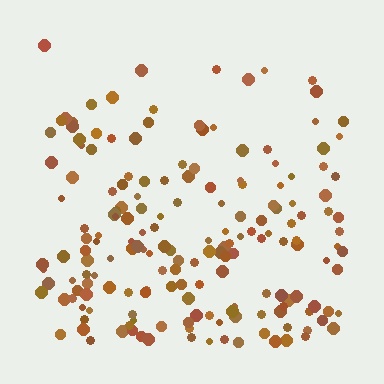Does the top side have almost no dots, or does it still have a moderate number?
Still a moderate number, just noticeably fewer than the bottom.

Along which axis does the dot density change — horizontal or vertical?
Vertical.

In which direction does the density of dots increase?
From top to bottom, with the bottom side densest.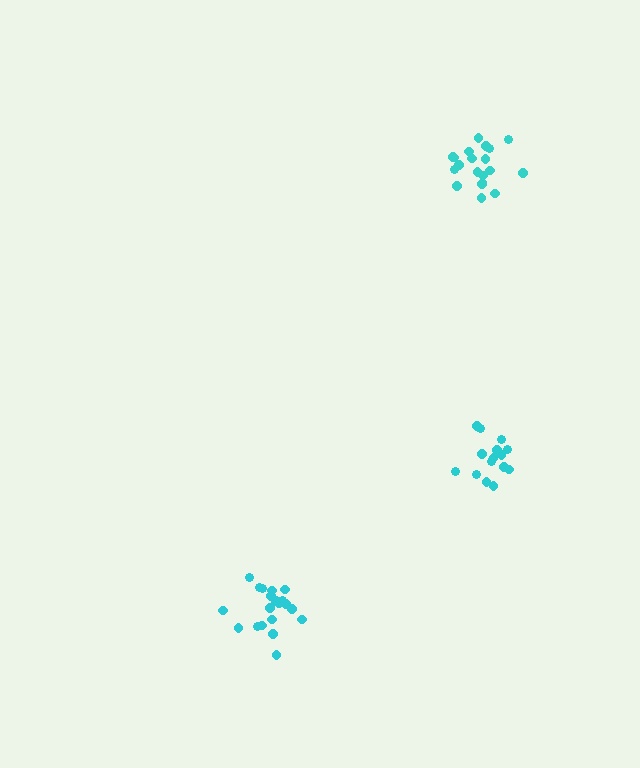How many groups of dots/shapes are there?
There are 3 groups.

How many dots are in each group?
Group 1: 15 dots, Group 2: 20 dots, Group 3: 20 dots (55 total).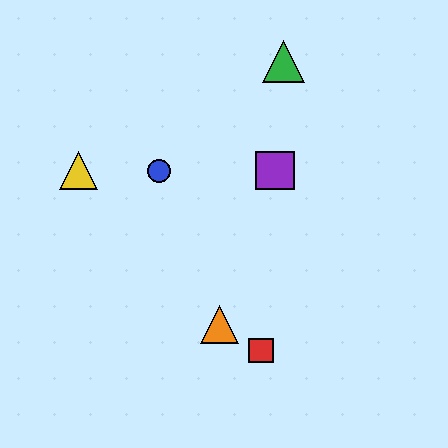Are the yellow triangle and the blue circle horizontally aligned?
Yes, both are at y≈171.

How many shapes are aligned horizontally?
3 shapes (the blue circle, the yellow triangle, the purple square) are aligned horizontally.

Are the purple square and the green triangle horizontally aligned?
No, the purple square is at y≈171 and the green triangle is at y≈62.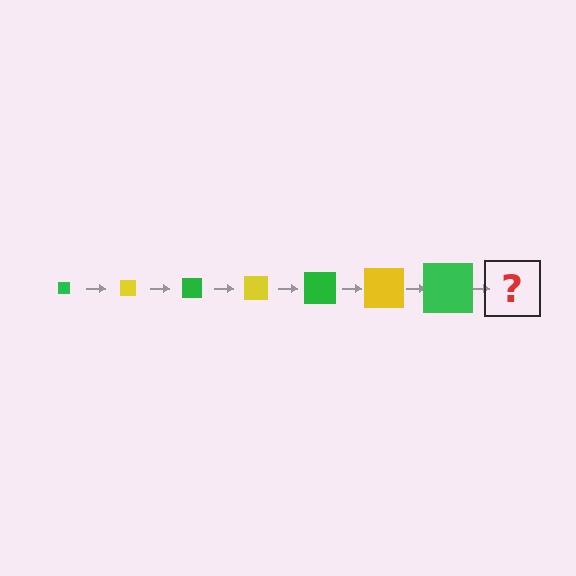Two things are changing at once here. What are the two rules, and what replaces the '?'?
The two rules are that the square grows larger each step and the color cycles through green and yellow. The '?' should be a yellow square, larger than the previous one.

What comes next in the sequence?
The next element should be a yellow square, larger than the previous one.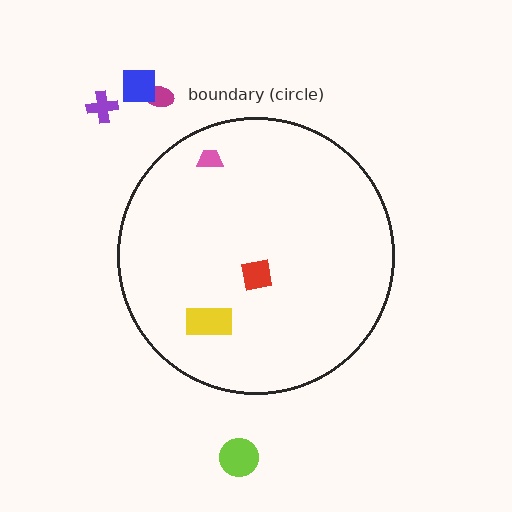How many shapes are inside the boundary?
3 inside, 4 outside.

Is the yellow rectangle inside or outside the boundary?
Inside.